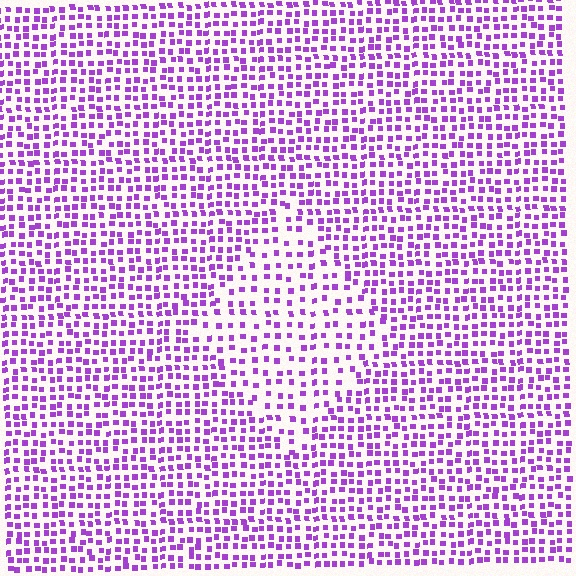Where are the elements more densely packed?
The elements are more densely packed outside the diamond boundary.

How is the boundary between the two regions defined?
The boundary is defined by a change in element density (approximately 1.7x ratio). All elements are the same color, size, and shape.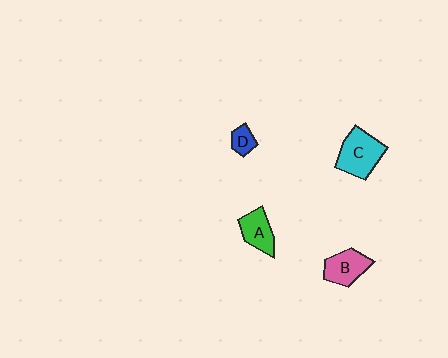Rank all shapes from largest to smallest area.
From largest to smallest: C (cyan), B (pink), A (green), D (blue).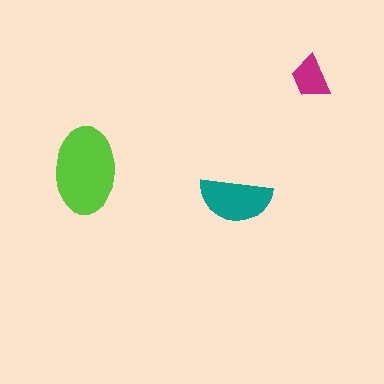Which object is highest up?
The magenta trapezoid is topmost.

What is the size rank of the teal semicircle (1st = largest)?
2nd.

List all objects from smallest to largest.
The magenta trapezoid, the teal semicircle, the lime ellipse.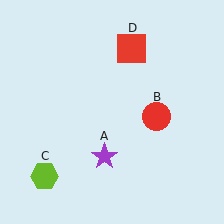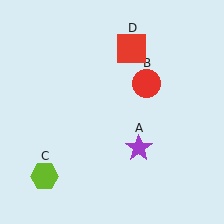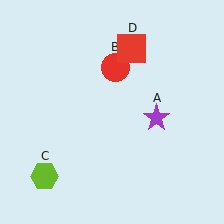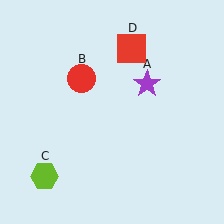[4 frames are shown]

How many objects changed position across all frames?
2 objects changed position: purple star (object A), red circle (object B).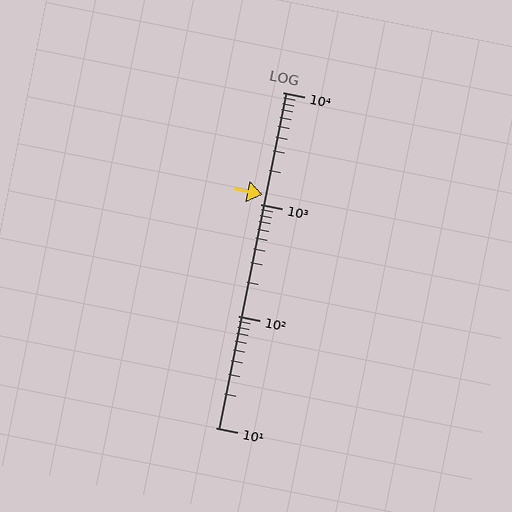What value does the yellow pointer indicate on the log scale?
The pointer indicates approximately 1200.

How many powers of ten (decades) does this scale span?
The scale spans 3 decades, from 10 to 10000.